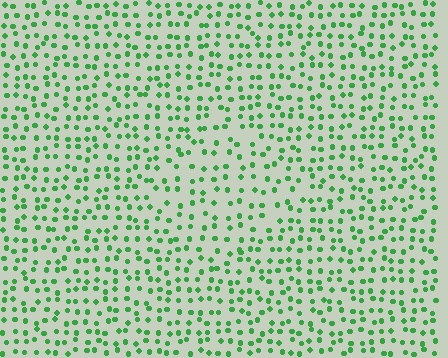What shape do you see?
I see a diamond.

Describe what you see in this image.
The image contains small green elements arranged at two different densities. A diamond-shaped region is visible where the elements are less densely packed than the surrounding area.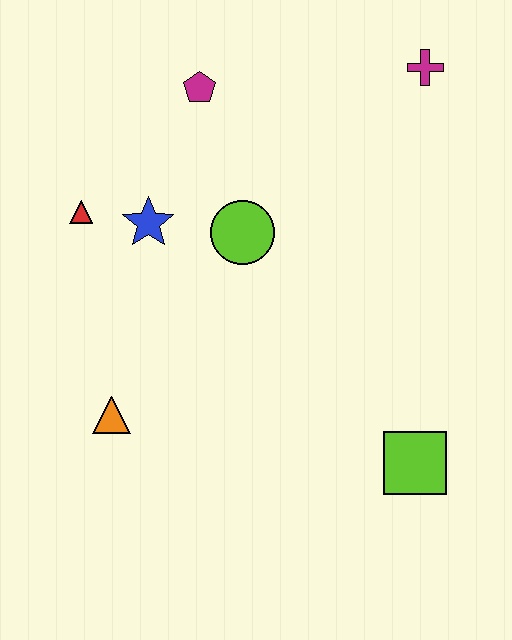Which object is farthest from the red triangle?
The lime square is farthest from the red triangle.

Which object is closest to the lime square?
The lime circle is closest to the lime square.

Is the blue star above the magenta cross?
No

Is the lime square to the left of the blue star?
No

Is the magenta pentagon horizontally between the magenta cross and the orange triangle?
Yes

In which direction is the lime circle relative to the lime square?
The lime circle is above the lime square.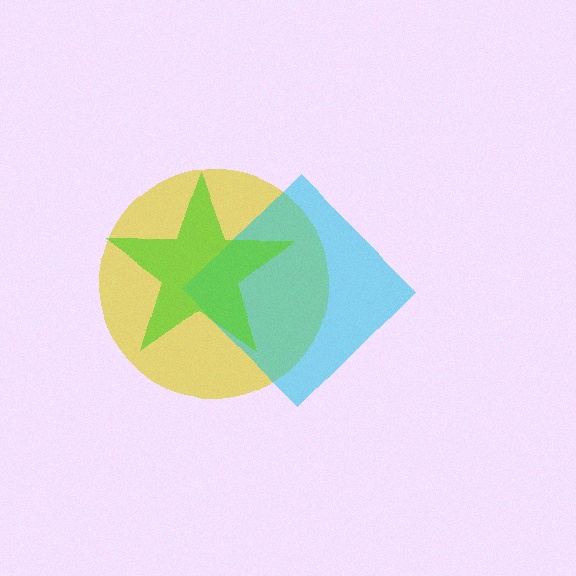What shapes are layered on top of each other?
The layered shapes are: a yellow circle, a cyan diamond, a lime star.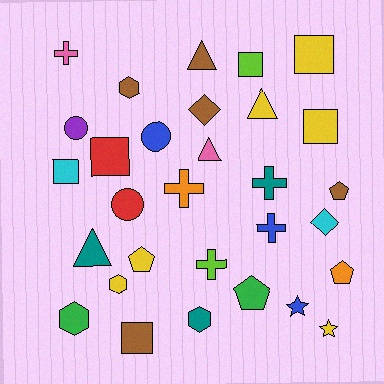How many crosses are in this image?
There are 5 crosses.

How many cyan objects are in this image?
There are 2 cyan objects.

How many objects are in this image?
There are 30 objects.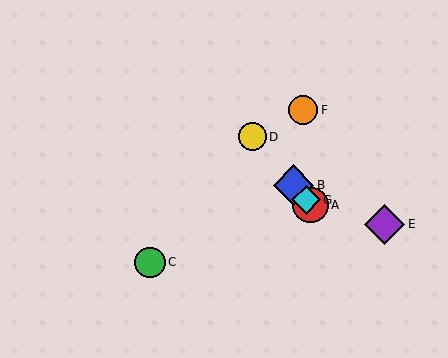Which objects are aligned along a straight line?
Objects A, B, D, G are aligned along a straight line.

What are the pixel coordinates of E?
Object E is at (384, 224).